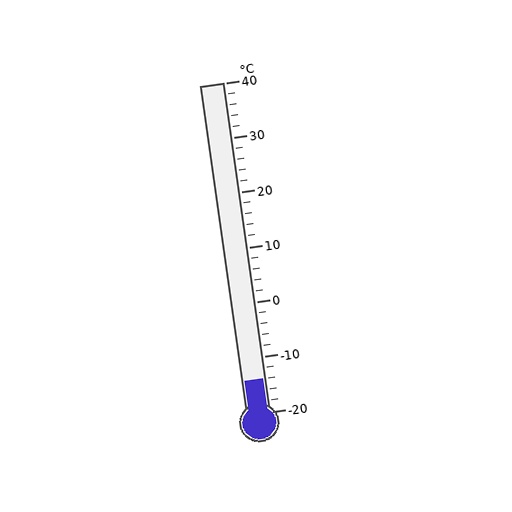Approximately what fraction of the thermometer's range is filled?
The thermometer is filled to approximately 10% of its range.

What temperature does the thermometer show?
The thermometer shows approximately -14°C.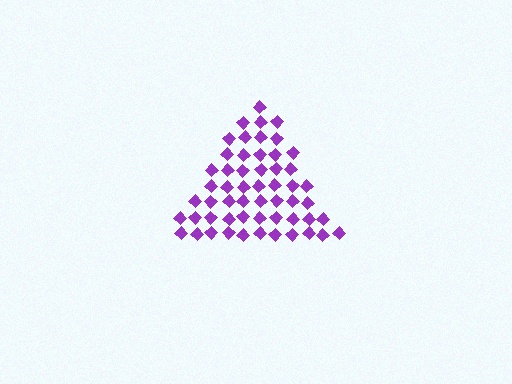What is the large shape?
The large shape is a triangle.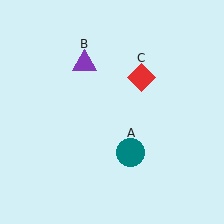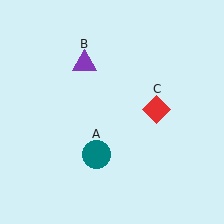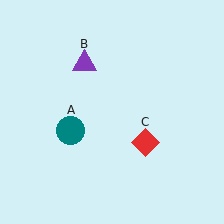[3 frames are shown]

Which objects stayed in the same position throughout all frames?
Purple triangle (object B) remained stationary.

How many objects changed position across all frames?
2 objects changed position: teal circle (object A), red diamond (object C).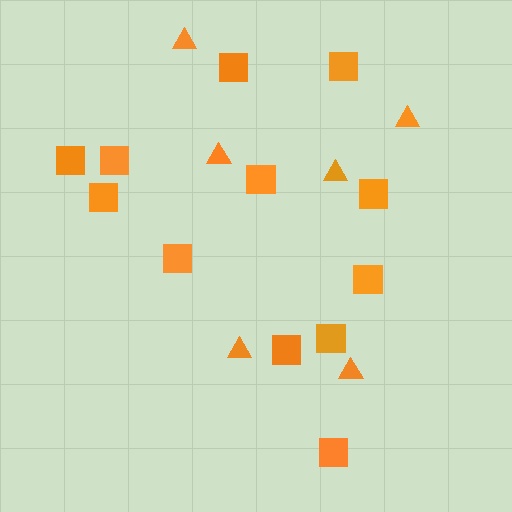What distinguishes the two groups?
There are 2 groups: one group of triangles (6) and one group of squares (12).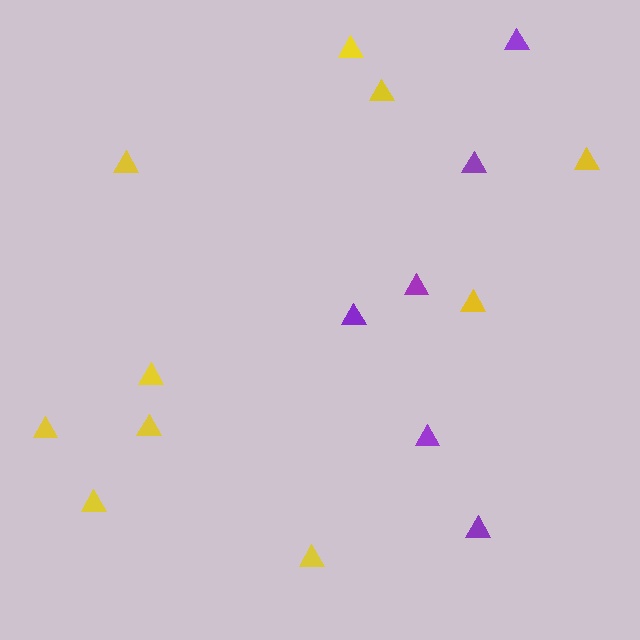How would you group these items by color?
There are 2 groups: one group of yellow triangles (10) and one group of purple triangles (6).